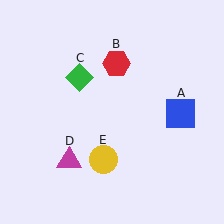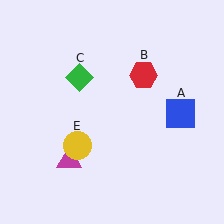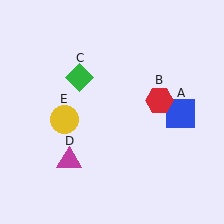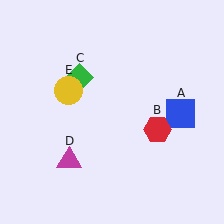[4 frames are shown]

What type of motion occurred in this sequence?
The red hexagon (object B), yellow circle (object E) rotated clockwise around the center of the scene.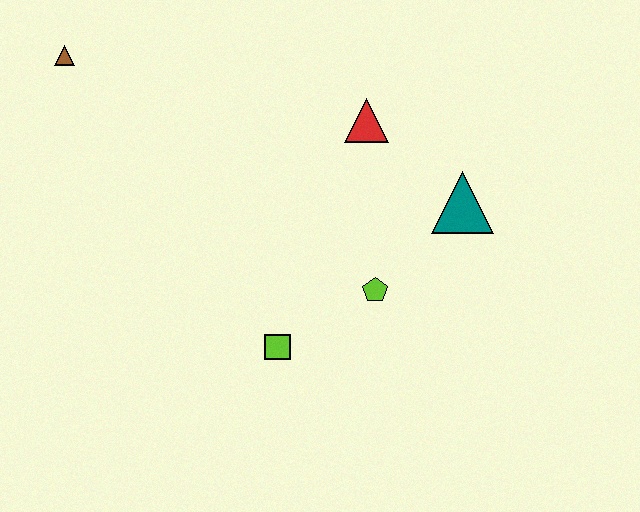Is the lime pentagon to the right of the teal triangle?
No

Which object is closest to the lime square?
The lime pentagon is closest to the lime square.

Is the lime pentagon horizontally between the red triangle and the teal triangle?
Yes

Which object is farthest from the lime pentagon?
The brown triangle is farthest from the lime pentagon.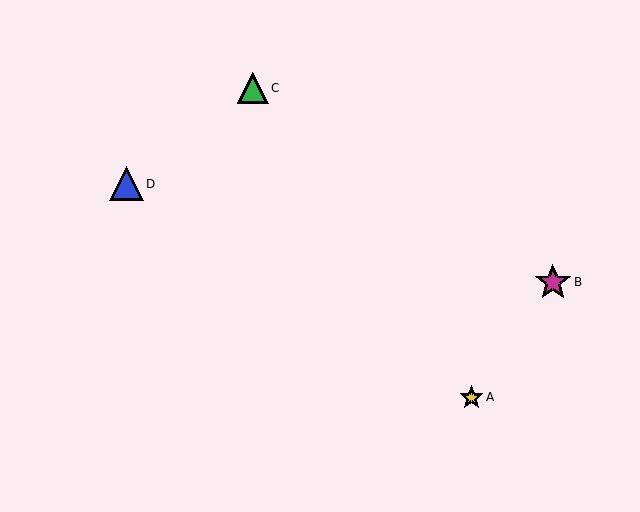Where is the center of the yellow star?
The center of the yellow star is at (472, 397).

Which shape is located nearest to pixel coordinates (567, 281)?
The magenta star (labeled B) at (553, 282) is nearest to that location.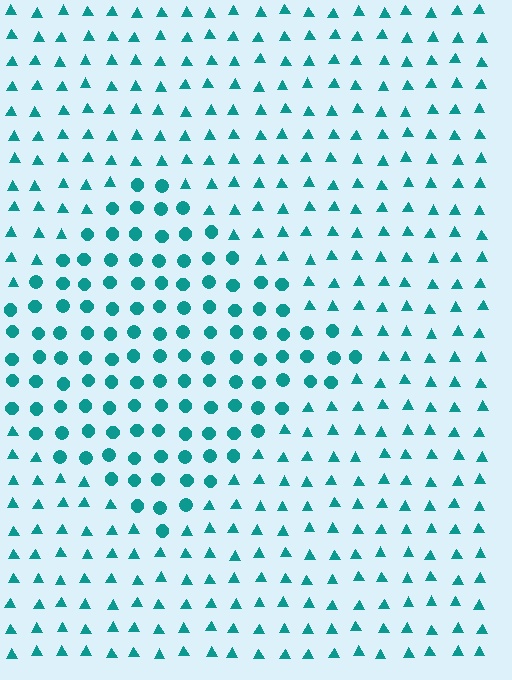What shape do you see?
I see a diamond.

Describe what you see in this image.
The image is filled with small teal elements arranged in a uniform grid. A diamond-shaped region contains circles, while the surrounding area contains triangles. The boundary is defined purely by the change in element shape.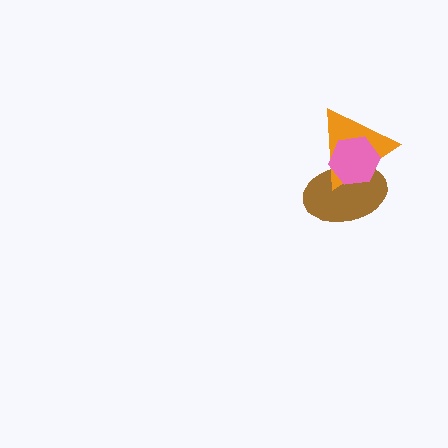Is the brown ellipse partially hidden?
Yes, it is partially covered by another shape.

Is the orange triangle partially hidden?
Yes, it is partially covered by another shape.